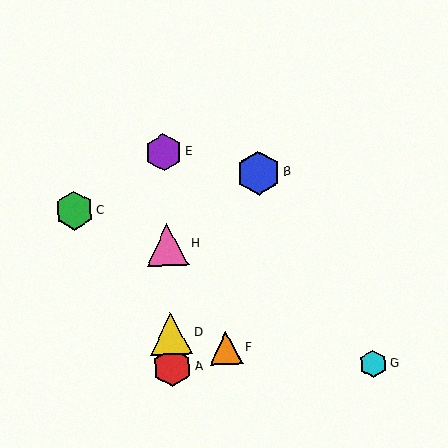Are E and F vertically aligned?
No, E is at x≈164 and F is at x≈226.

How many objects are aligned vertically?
4 objects (A, D, E, H) are aligned vertically.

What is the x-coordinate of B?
Object B is at x≈258.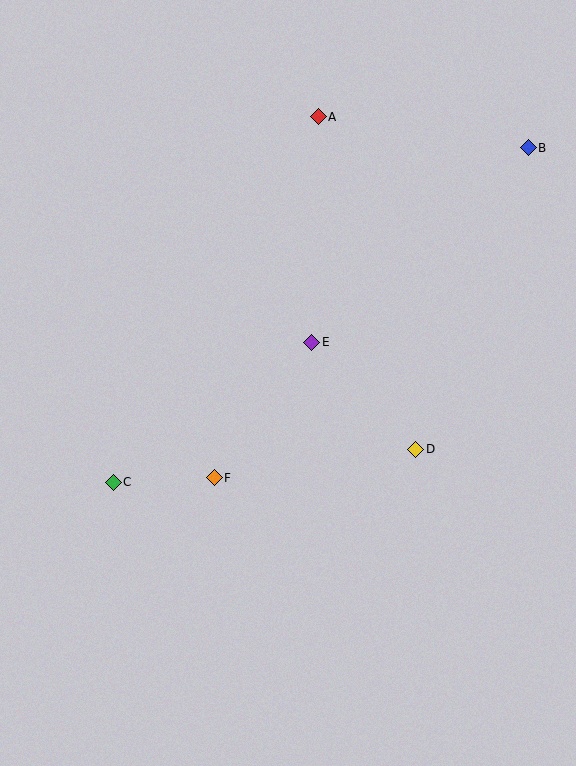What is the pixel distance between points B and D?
The distance between B and D is 322 pixels.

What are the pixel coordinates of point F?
Point F is at (214, 478).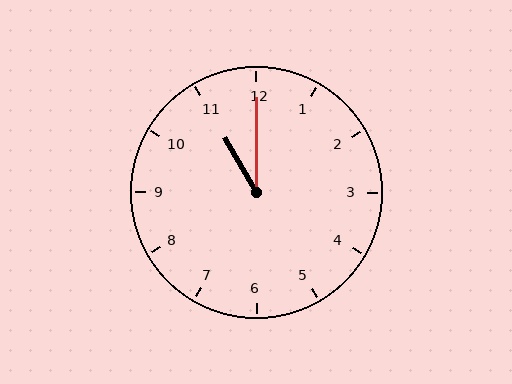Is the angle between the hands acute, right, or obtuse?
It is acute.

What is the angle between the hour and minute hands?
Approximately 30 degrees.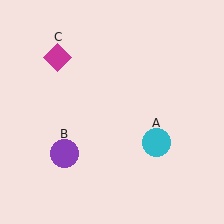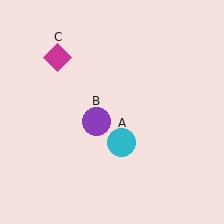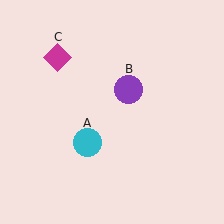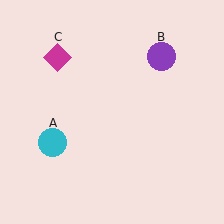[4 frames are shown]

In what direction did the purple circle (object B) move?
The purple circle (object B) moved up and to the right.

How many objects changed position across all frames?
2 objects changed position: cyan circle (object A), purple circle (object B).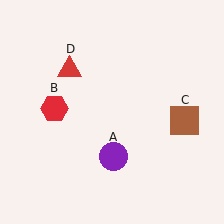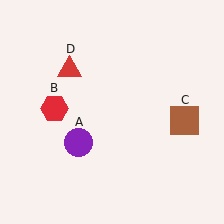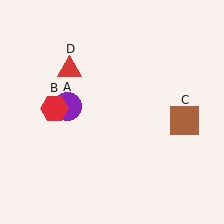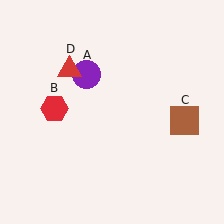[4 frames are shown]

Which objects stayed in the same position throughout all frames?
Red hexagon (object B) and brown square (object C) and red triangle (object D) remained stationary.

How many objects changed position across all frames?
1 object changed position: purple circle (object A).